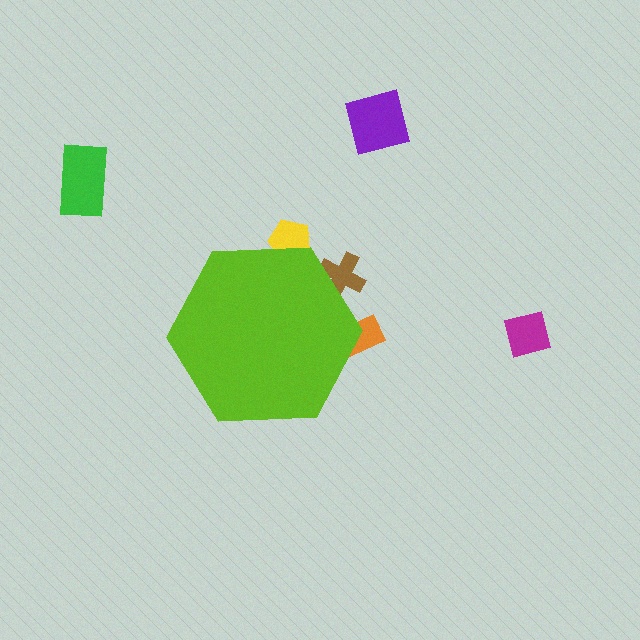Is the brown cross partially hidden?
Yes, the brown cross is partially hidden behind the lime hexagon.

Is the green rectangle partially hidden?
No, the green rectangle is fully visible.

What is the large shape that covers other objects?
A lime hexagon.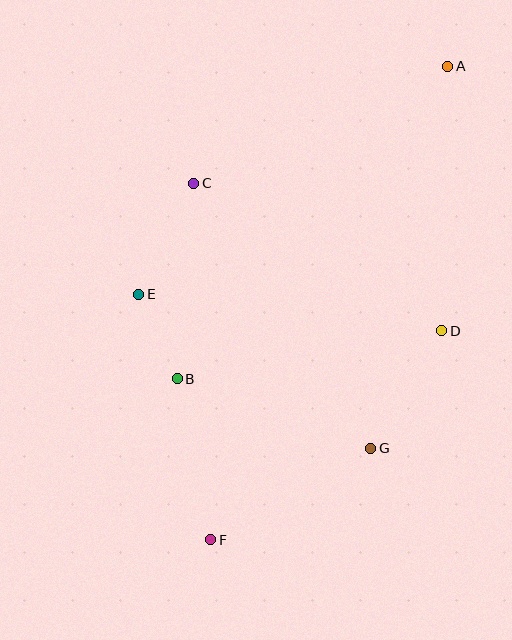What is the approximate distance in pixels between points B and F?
The distance between B and F is approximately 164 pixels.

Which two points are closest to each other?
Points B and E are closest to each other.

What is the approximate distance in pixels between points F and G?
The distance between F and G is approximately 184 pixels.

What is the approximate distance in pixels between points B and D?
The distance between B and D is approximately 269 pixels.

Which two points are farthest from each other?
Points A and F are farthest from each other.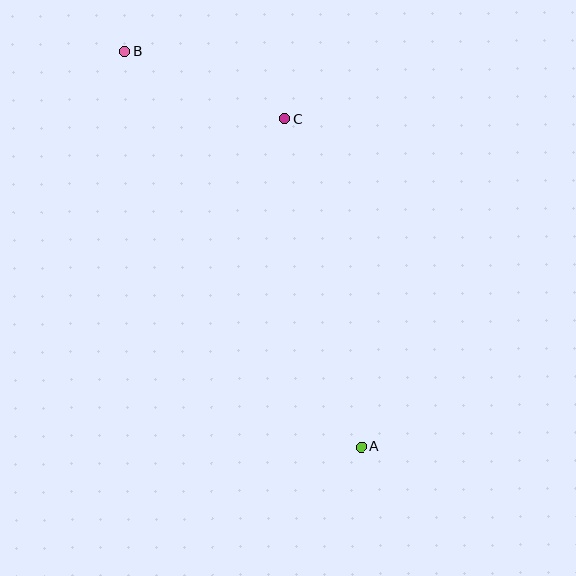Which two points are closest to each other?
Points B and C are closest to each other.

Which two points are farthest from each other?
Points A and B are farthest from each other.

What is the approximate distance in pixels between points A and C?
The distance between A and C is approximately 337 pixels.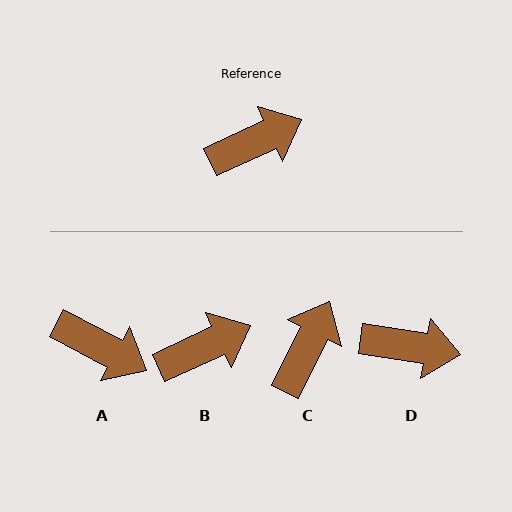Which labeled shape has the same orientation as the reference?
B.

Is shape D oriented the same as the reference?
No, it is off by about 33 degrees.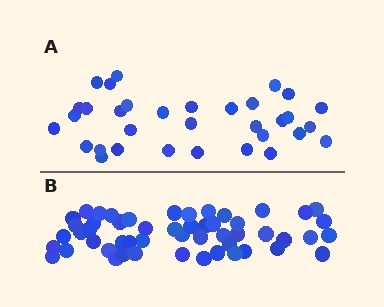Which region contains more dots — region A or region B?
Region B (the bottom region) has more dots.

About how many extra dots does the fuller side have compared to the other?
Region B has approximately 20 more dots than region A.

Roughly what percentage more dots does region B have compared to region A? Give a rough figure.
About 60% more.